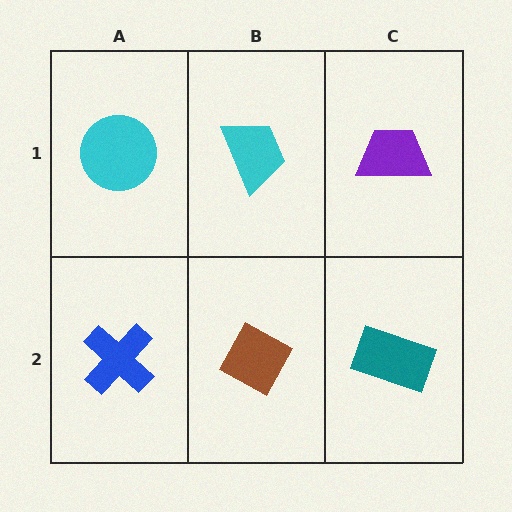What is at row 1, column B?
A cyan trapezoid.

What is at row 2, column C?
A teal rectangle.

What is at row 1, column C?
A purple trapezoid.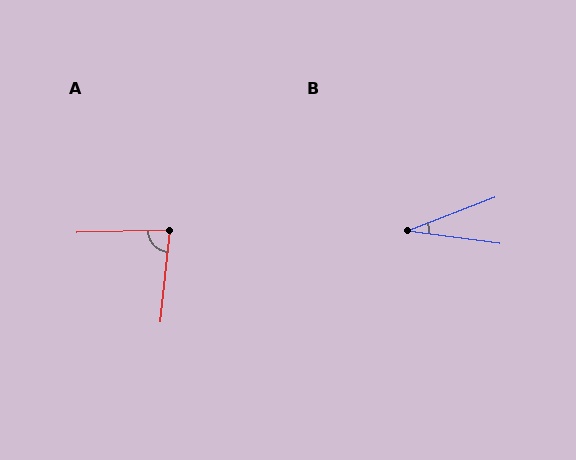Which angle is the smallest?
B, at approximately 29 degrees.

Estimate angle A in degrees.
Approximately 82 degrees.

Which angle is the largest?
A, at approximately 82 degrees.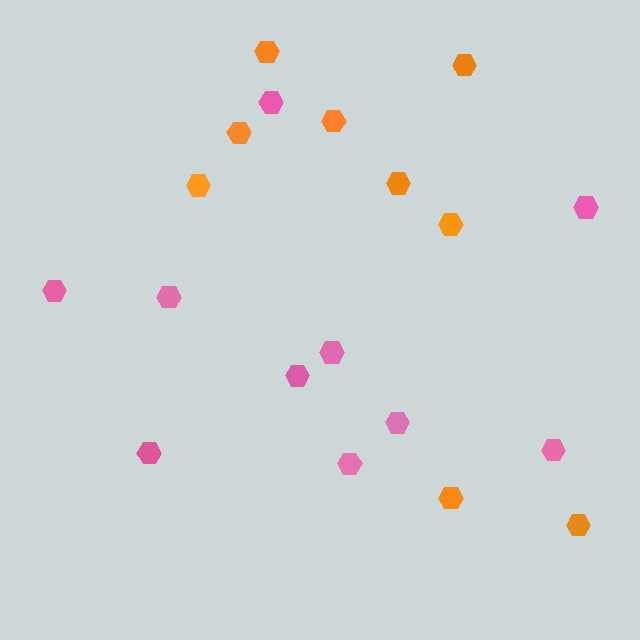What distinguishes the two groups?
There are 2 groups: one group of pink hexagons (10) and one group of orange hexagons (9).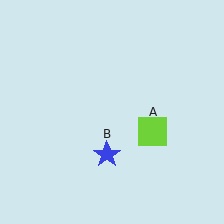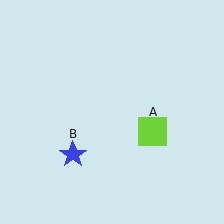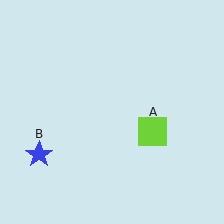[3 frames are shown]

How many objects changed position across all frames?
1 object changed position: blue star (object B).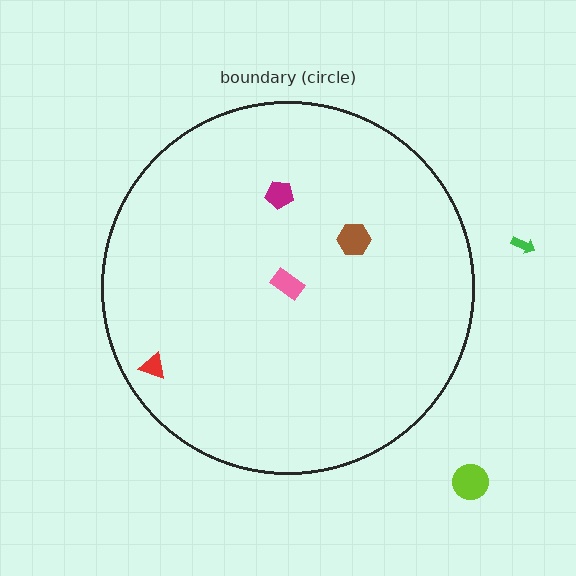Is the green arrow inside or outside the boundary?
Outside.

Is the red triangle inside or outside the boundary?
Inside.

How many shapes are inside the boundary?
4 inside, 2 outside.